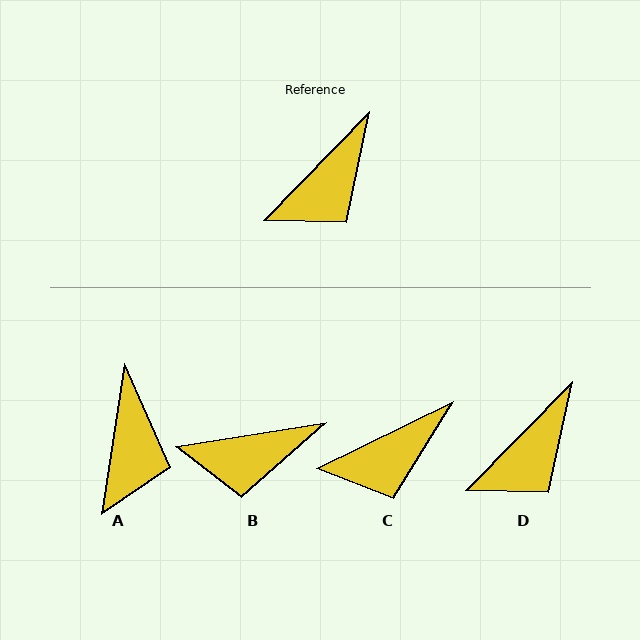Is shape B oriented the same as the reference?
No, it is off by about 37 degrees.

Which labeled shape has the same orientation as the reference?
D.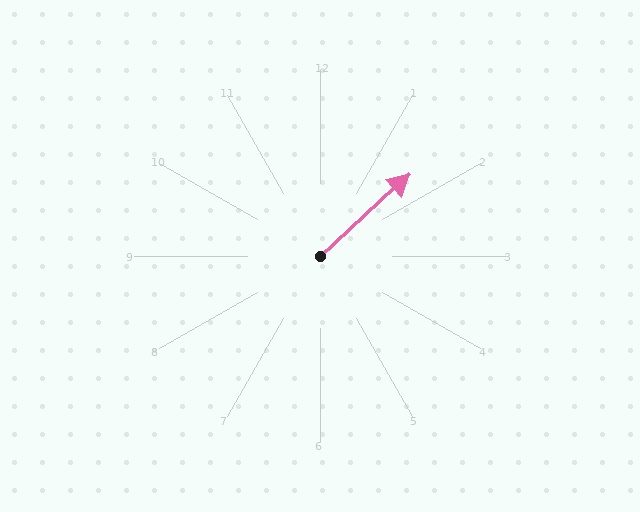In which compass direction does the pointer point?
Northeast.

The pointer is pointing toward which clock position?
Roughly 2 o'clock.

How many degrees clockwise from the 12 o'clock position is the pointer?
Approximately 47 degrees.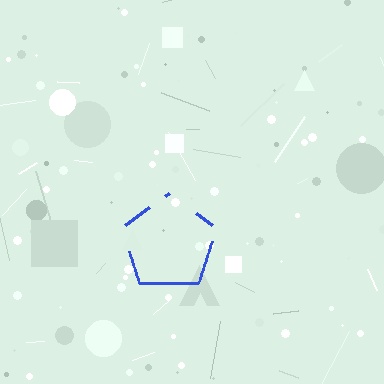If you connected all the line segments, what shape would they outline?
They would outline a pentagon.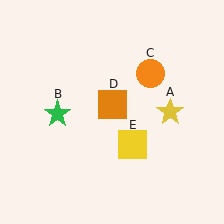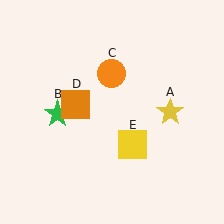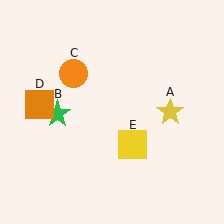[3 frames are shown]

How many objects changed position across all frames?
2 objects changed position: orange circle (object C), orange square (object D).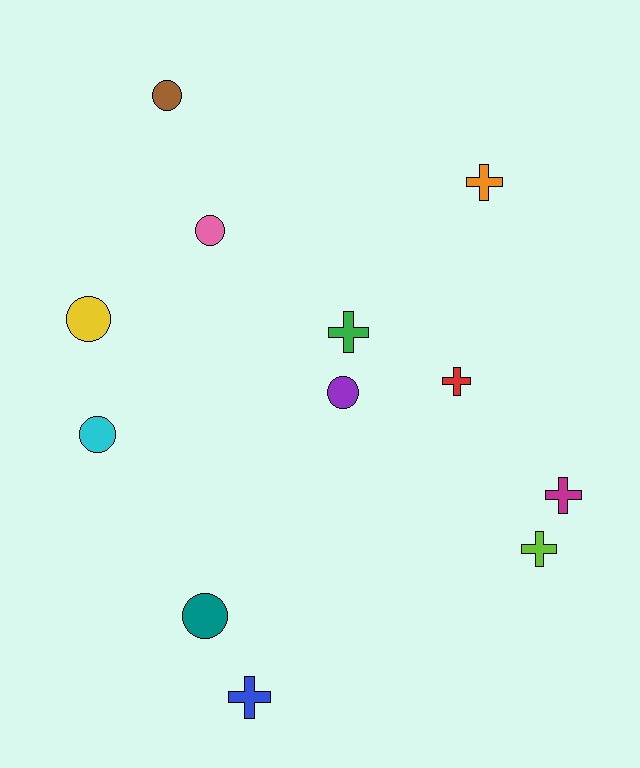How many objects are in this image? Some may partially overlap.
There are 12 objects.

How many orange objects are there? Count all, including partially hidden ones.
There is 1 orange object.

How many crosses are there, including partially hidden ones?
There are 6 crosses.